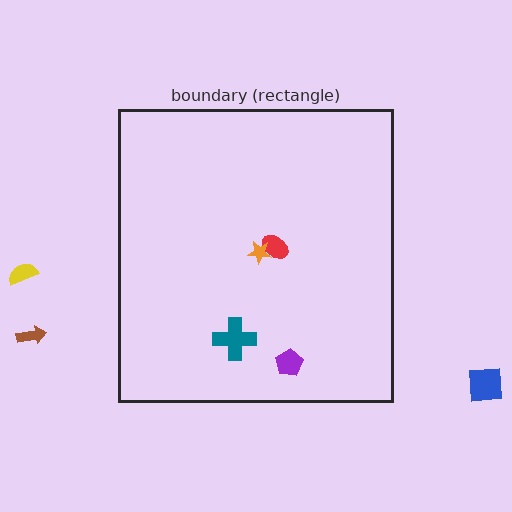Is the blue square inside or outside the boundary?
Outside.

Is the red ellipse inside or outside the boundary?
Inside.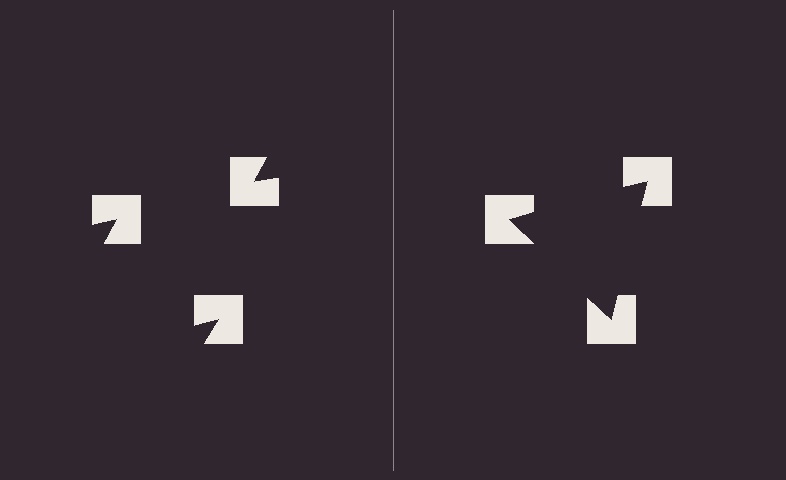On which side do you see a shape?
An illusory triangle appears on the right side. On the left side the wedge cuts are rotated, so no coherent shape forms.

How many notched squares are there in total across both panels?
6 — 3 on each side.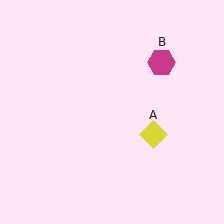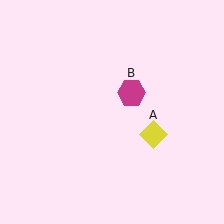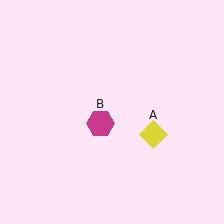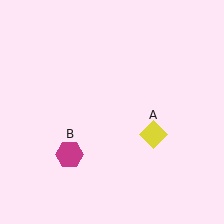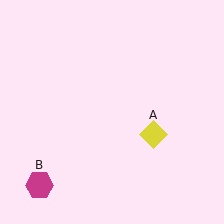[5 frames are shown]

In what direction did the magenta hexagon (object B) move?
The magenta hexagon (object B) moved down and to the left.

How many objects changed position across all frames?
1 object changed position: magenta hexagon (object B).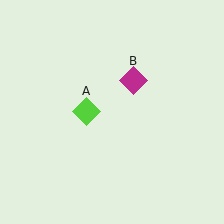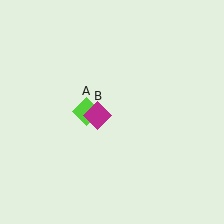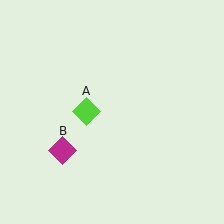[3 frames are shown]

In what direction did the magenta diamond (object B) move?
The magenta diamond (object B) moved down and to the left.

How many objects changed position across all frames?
1 object changed position: magenta diamond (object B).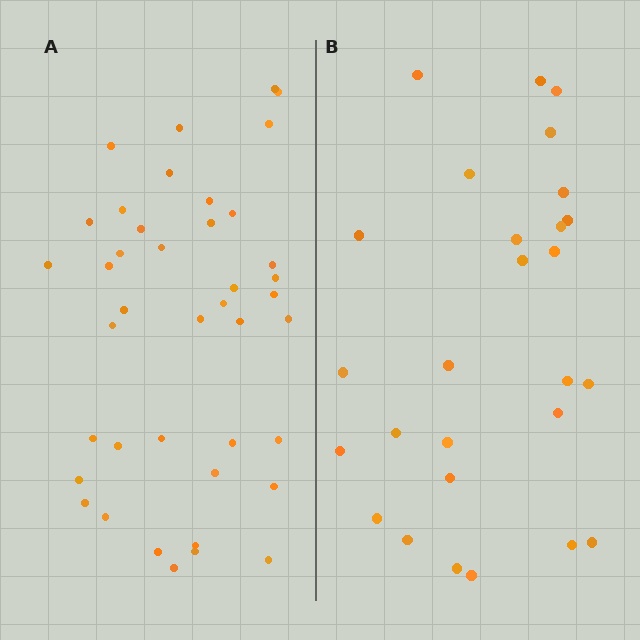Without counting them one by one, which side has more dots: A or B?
Region A (the left region) has more dots.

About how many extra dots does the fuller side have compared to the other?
Region A has approximately 15 more dots than region B.